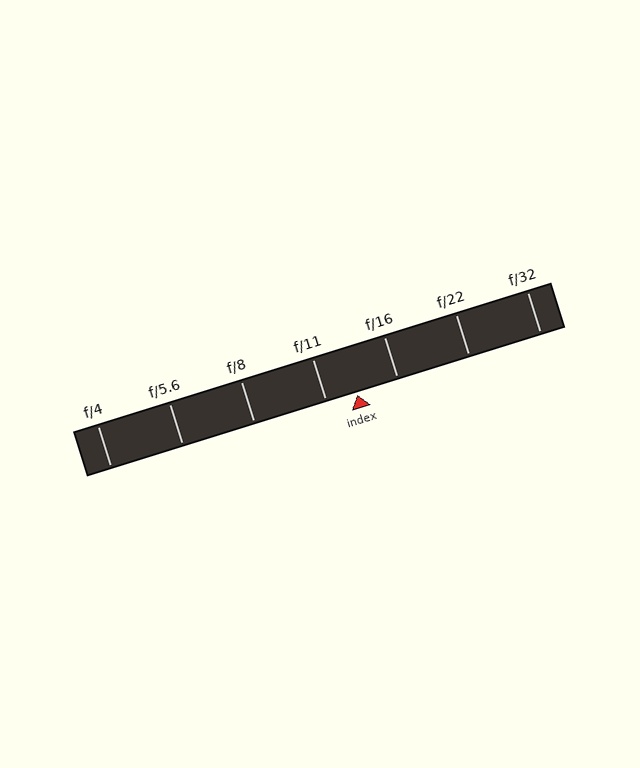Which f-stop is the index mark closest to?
The index mark is closest to f/11.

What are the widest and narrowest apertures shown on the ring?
The widest aperture shown is f/4 and the narrowest is f/32.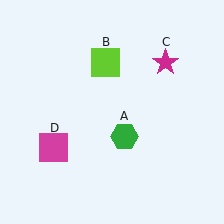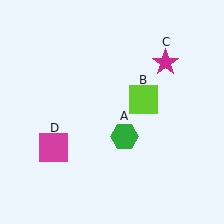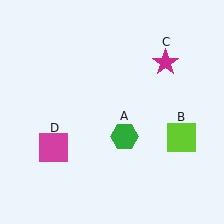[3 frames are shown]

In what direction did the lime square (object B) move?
The lime square (object B) moved down and to the right.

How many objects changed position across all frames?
1 object changed position: lime square (object B).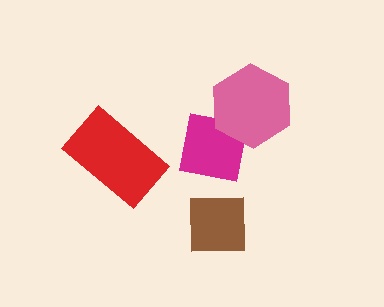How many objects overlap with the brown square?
0 objects overlap with the brown square.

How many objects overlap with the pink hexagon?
1 object overlaps with the pink hexagon.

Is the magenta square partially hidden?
Yes, it is partially covered by another shape.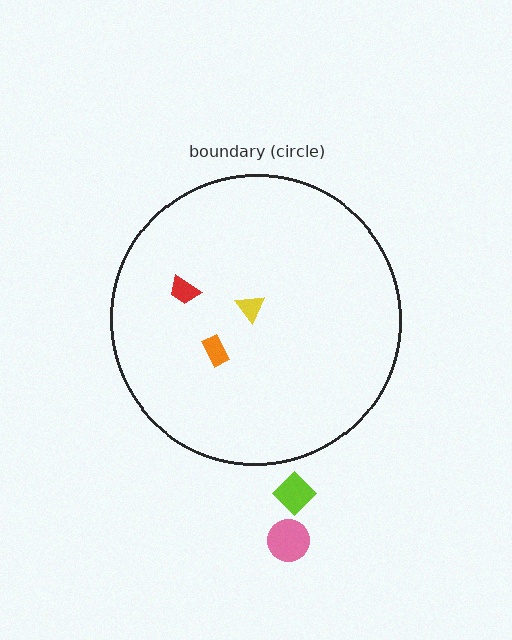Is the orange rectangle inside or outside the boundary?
Inside.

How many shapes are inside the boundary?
3 inside, 2 outside.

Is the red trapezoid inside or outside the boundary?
Inside.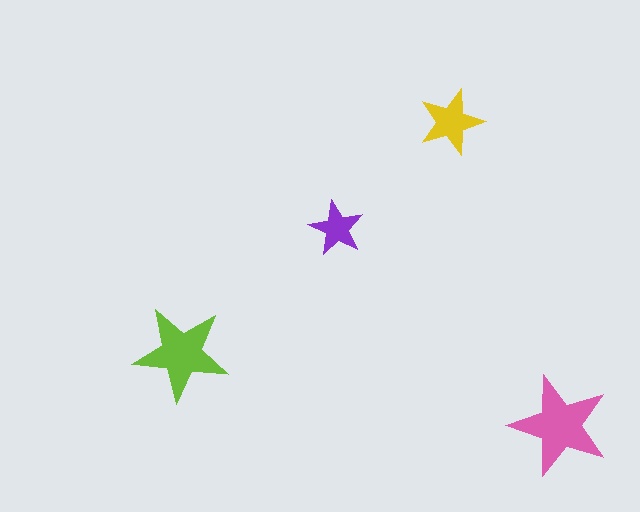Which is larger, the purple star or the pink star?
The pink one.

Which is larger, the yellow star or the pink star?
The pink one.